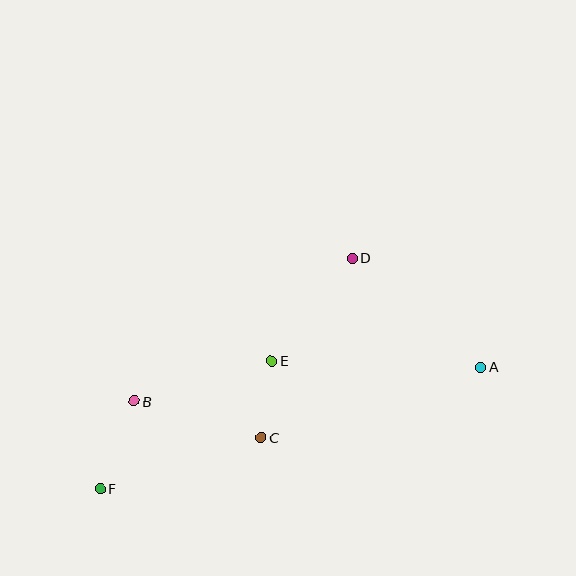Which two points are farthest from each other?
Points A and F are farthest from each other.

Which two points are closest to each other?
Points C and E are closest to each other.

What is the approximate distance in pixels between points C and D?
The distance between C and D is approximately 201 pixels.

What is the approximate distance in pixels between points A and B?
The distance between A and B is approximately 348 pixels.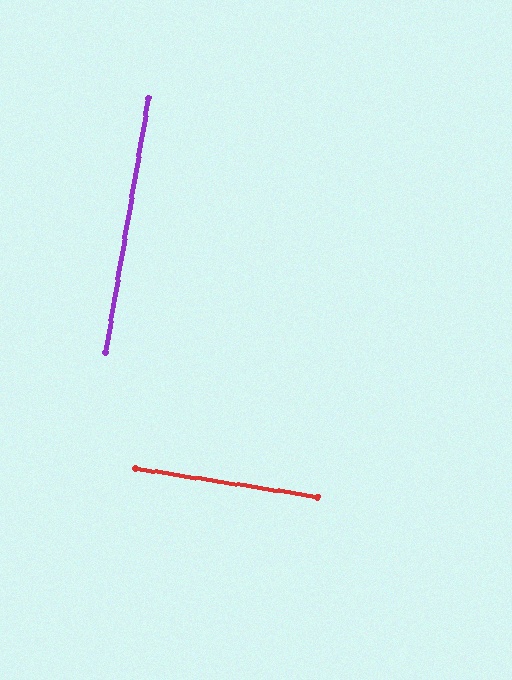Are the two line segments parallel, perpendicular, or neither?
Perpendicular — they meet at approximately 90°.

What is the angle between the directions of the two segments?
Approximately 90 degrees.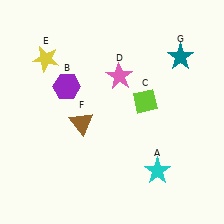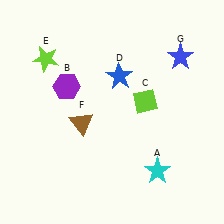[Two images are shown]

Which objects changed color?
D changed from pink to blue. E changed from yellow to lime. G changed from teal to blue.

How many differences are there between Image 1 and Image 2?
There are 3 differences between the two images.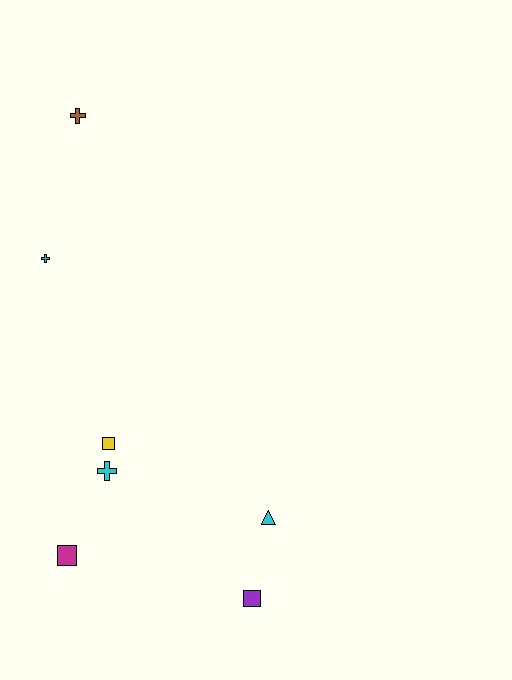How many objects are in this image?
There are 7 objects.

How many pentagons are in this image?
There are no pentagons.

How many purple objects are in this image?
There is 1 purple object.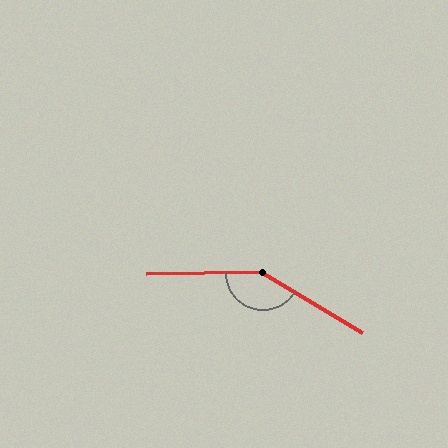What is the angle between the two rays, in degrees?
Approximately 148 degrees.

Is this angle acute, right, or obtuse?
It is obtuse.